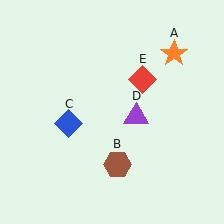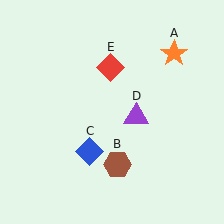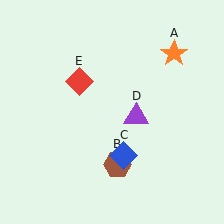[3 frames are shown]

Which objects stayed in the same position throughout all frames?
Orange star (object A) and brown hexagon (object B) and purple triangle (object D) remained stationary.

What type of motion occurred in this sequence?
The blue diamond (object C), red diamond (object E) rotated counterclockwise around the center of the scene.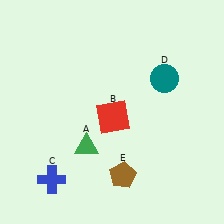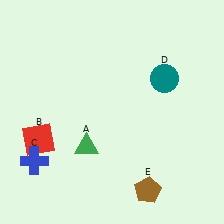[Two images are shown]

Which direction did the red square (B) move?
The red square (B) moved left.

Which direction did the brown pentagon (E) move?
The brown pentagon (E) moved right.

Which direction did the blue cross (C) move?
The blue cross (C) moved up.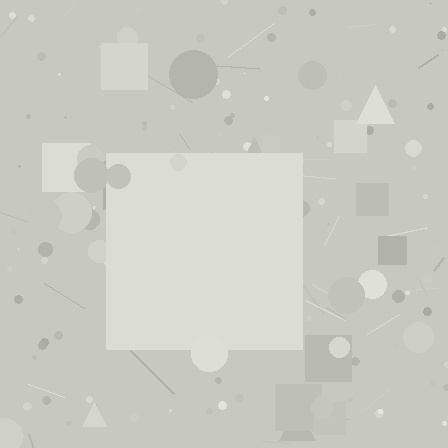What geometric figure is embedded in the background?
A square is embedded in the background.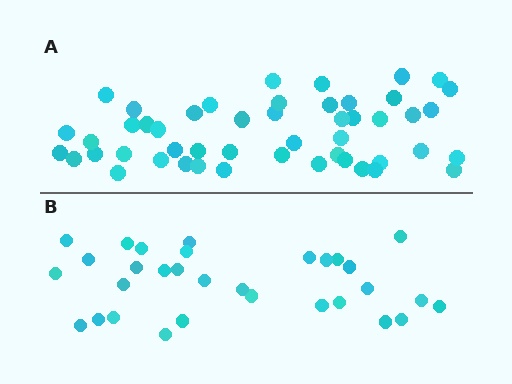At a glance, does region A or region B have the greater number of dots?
Region A (the top region) has more dots.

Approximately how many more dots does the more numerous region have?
Region A has approximately 20 more dots than region B.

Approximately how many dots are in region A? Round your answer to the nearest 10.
About 50 dots. (The exact count is 49, which rounds to 50.)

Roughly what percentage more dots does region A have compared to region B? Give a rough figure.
About 60% more.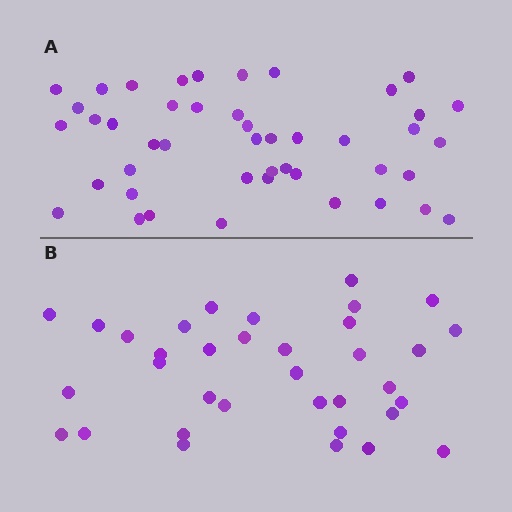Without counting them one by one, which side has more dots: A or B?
Region A (the top region) has more dots.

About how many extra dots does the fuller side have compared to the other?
Region A has roughly 10 or so more dots than region B.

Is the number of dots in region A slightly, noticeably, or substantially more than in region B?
Region A has noticeably more, but not dramatically so. The ratio is roughly 1.3 to 1.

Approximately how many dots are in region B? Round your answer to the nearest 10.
About 40 dots. (The exact count is 35, which rounds to 40.)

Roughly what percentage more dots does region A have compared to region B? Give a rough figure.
About 30% more.